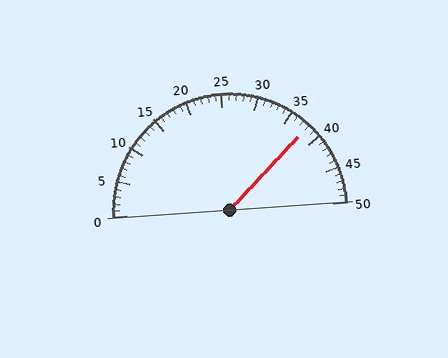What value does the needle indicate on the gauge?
The needle indicates approximately 38.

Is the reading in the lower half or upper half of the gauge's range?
The reading is in the upper half of the range (0 to 50).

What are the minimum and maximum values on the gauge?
The gauge ranges from 0 to 50.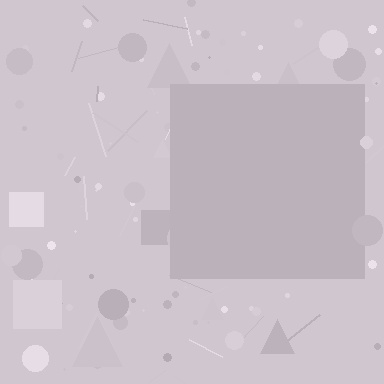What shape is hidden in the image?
A square is hidden in the image.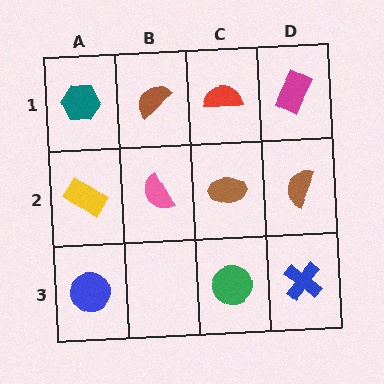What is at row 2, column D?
A brown semicircle.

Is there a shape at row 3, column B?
No, that cell is empty.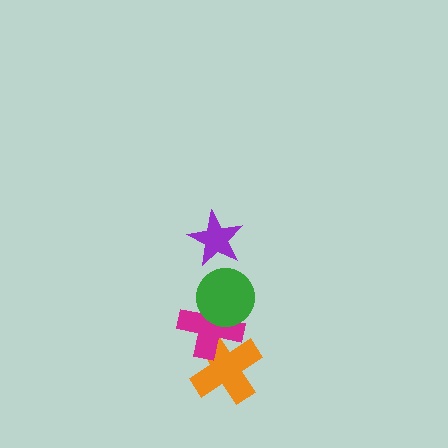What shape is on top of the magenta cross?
The green circle is on top of the magenta cross.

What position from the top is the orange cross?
The orange cross is 4th from the top.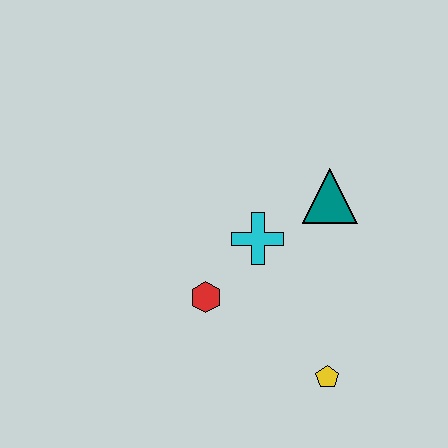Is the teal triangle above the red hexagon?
Yes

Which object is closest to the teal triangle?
The cyan cross is closest to the teal triangle.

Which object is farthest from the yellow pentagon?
The teal triangle is farthest from the yellow pentagon.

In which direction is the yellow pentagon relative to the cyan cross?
The yellow pentagon is below the cyan cross.